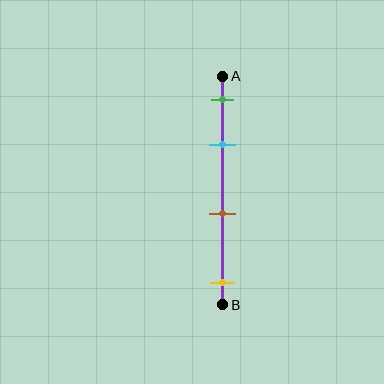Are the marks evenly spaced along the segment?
No, the marks are not evenly spaced.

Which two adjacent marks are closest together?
The green and cyan marks are the closest adjacent pair.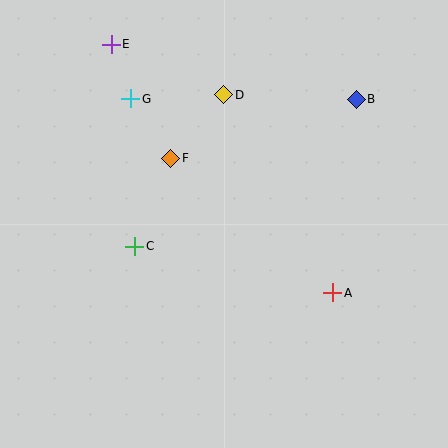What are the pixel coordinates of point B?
Point B is at (356, 99).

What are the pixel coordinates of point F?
Point F is at (171, 158).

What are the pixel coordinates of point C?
Point C is at (135, 246).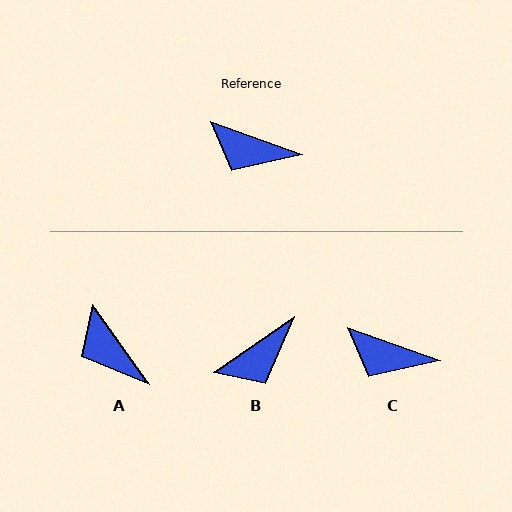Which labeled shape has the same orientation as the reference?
C.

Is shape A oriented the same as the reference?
No, it is off by about 35 degrees.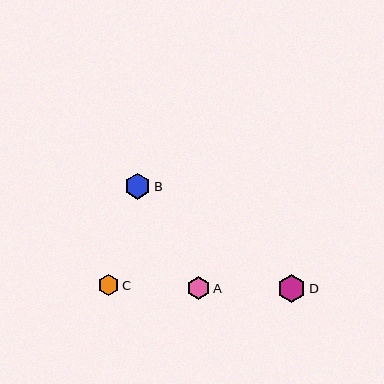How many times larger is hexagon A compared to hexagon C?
Hexagon A is approximately 1.1 times the size of hexagon C.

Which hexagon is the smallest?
Hexagon C is the smallest with a size of approximately 21 pixels.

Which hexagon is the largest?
Hexagon D is the largest with a size of approximately 28 pixels.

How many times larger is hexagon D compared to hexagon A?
Hexagon D is approximately 1.2 times the size of hexagon A.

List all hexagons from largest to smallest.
From largest to smallest: D, B, A, C.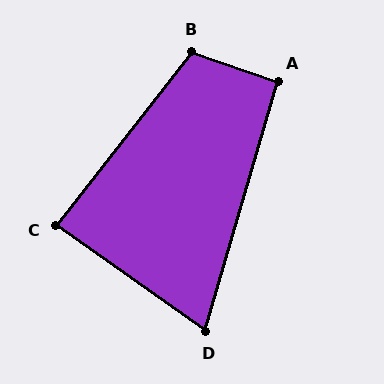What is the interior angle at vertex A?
Approximately 93 degrees (approximately right).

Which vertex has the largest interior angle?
B, at approximately 109 degrees.